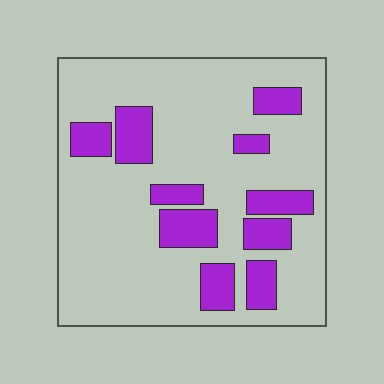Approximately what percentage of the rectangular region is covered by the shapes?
Approximately 20%.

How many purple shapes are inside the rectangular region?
10.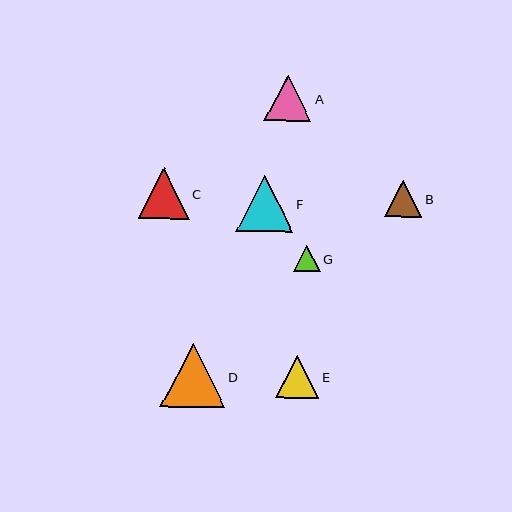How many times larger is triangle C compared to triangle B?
Triangle C is approximately 1.4 times the size of triangle B.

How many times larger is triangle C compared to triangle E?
Triangle C is approximately 1.2 times the size of triangle E.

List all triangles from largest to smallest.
From largest to smallest: D, F, C, A, E, B, G.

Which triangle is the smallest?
Triangle G is the smallest with a size of approximately 27 pixels.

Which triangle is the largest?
Triangle D is the largest with a size of approximately 65 pixels.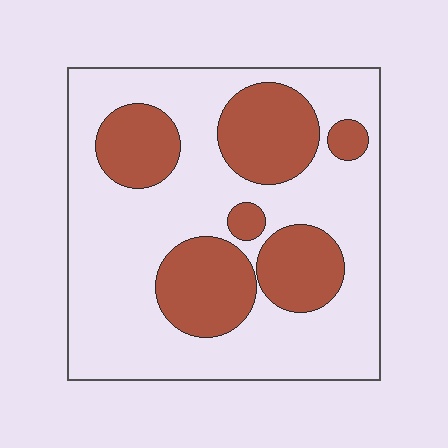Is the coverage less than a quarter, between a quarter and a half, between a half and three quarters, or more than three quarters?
Between a quarter and a half.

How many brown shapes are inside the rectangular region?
6.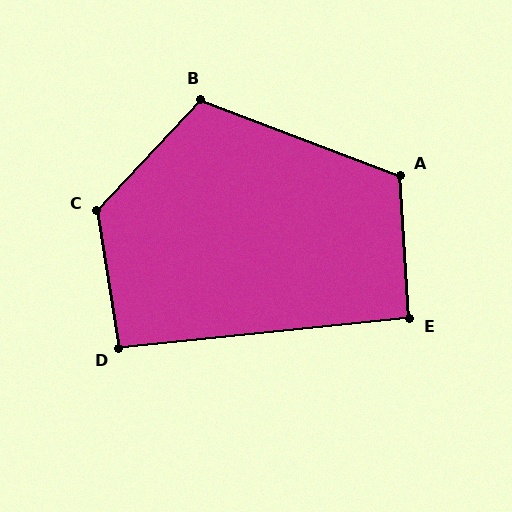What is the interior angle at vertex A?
Approximately 114 degrees (obtuse).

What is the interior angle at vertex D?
Approximately 93 degrees (approximately right).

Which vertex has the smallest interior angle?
E, at approximately 92 degrees.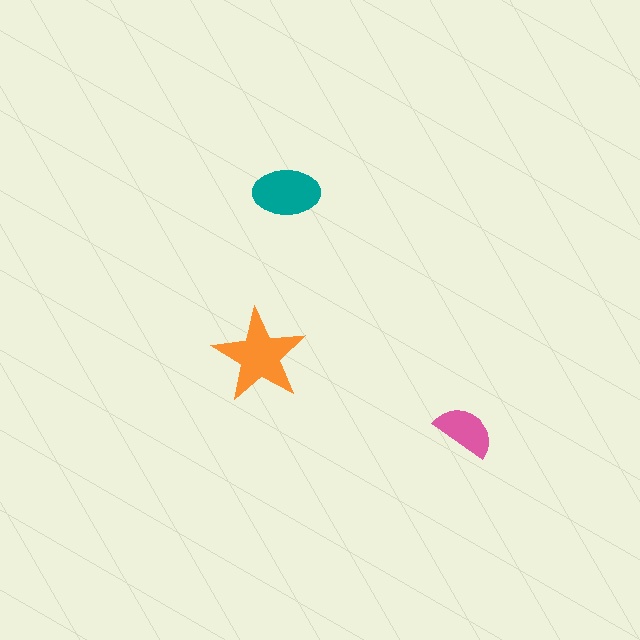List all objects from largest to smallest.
The orange star, the teal ellipse, the pink semicircle.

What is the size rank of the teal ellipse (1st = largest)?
2nd.